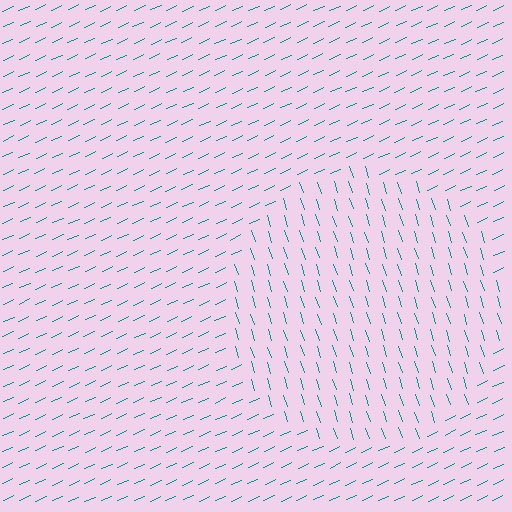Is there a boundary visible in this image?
Yes, there is a texture boundary formed by a change in line orientation.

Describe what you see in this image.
The image is filled with small teal line segments. A circle region in the image has lines oriented differently from the surrounding lines, creating a visible texture boundary.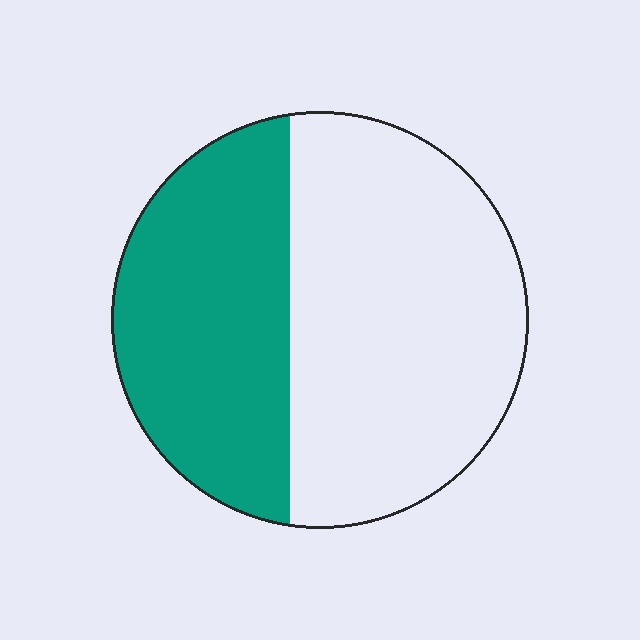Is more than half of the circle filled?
No.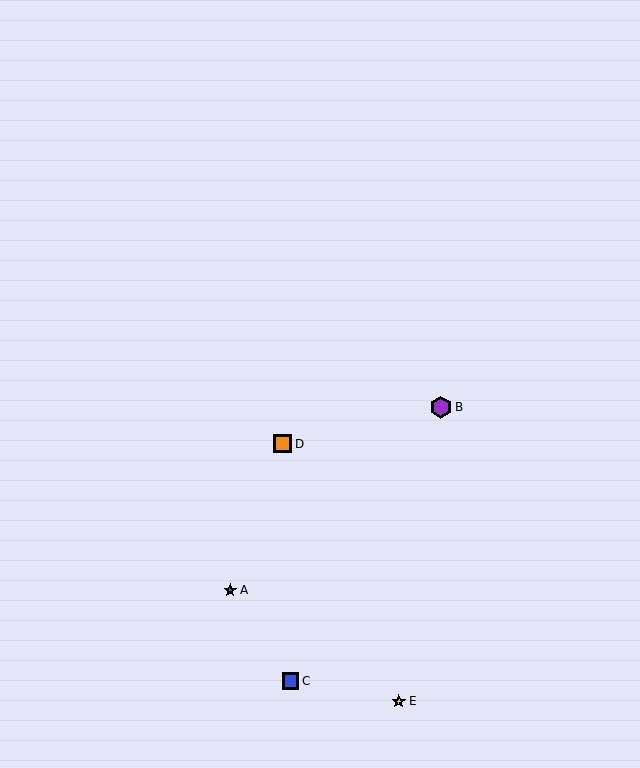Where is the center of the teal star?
The center of the teal star is at (230, 590).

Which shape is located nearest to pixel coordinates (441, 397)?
The purple hexagon (labeled B) at (441, 407) is nearest to that location.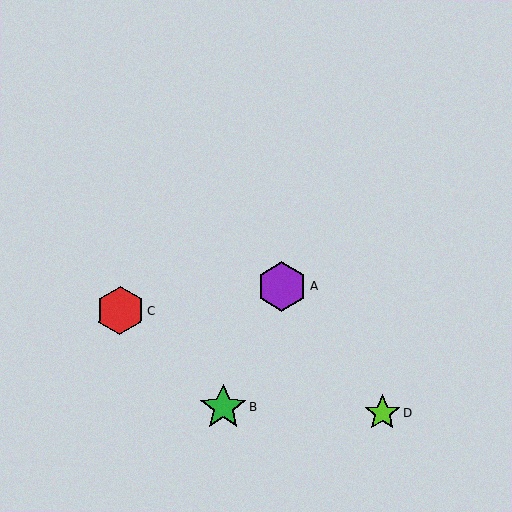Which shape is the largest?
The purple hexagon (labeled A) is the largest.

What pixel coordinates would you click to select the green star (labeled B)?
Click at (223, 407) to select the green star B.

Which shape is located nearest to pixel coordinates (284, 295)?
The purple hexagon (labeled A) at (282, 287) is nearest to that location.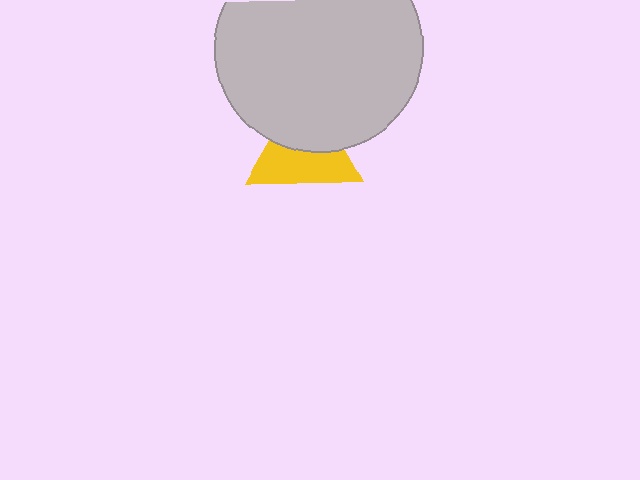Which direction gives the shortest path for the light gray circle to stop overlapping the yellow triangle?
Moving up gives the shortest separation.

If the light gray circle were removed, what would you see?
You would see the complete yellow triangle.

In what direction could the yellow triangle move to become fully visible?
The yellow triangle could move down. That would shift it out from behind the light gray circle entirely.